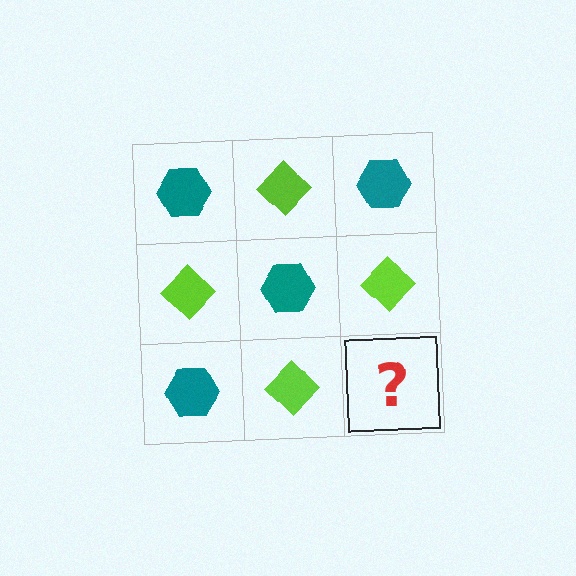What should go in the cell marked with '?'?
The missing cell should contain a teal hexagon.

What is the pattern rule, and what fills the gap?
The rule is that it alternates teal hexagon and lime diamond in a checkerboard pattern. The gap should be filled with a teal hexagon.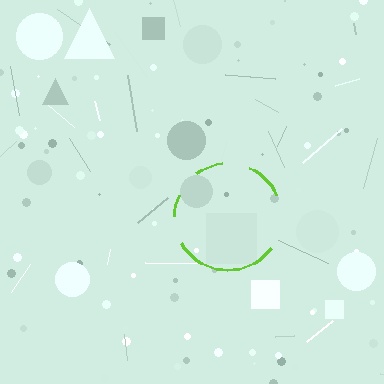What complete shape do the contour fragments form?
The contour fragments form a circle.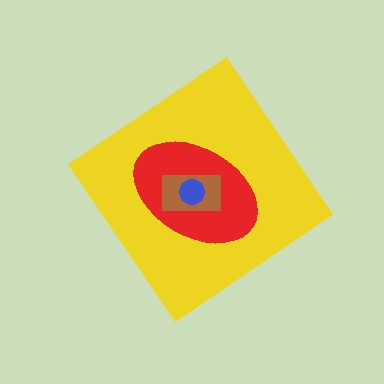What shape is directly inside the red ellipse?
The brown rectangle.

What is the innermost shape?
The blue circle.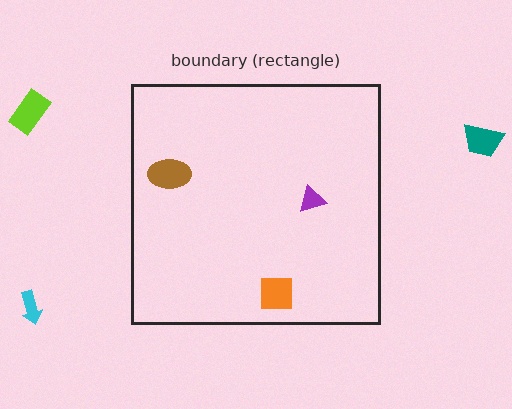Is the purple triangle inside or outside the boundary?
Inside.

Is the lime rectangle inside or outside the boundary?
Outside.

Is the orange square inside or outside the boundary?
Inside.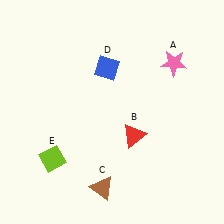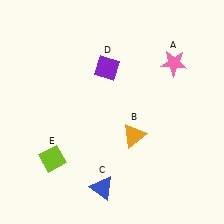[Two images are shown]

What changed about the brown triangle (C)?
In Image 1, C is brown. In Image 2, it changed to blue.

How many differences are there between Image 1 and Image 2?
There are 3 differences between the two images.